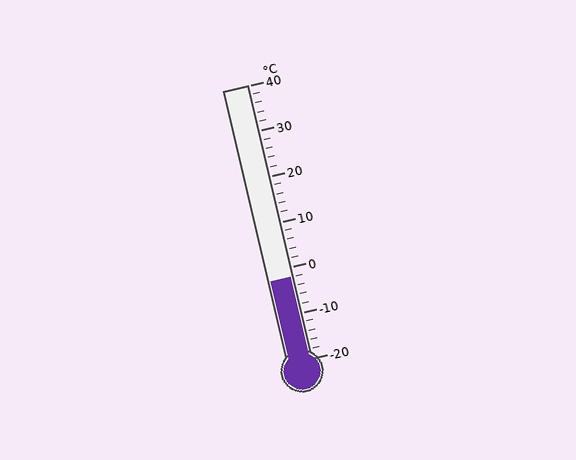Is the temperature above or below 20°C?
The temperature is below 20°C.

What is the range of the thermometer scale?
The thermometer scale ranges from -20°C to 40°C.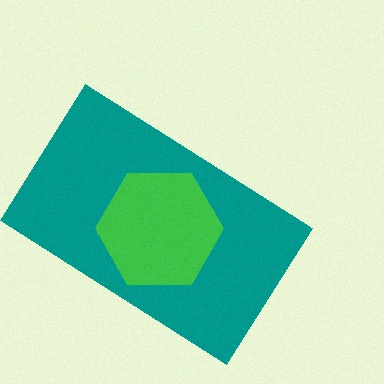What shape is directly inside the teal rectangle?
The green hexagon.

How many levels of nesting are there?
2.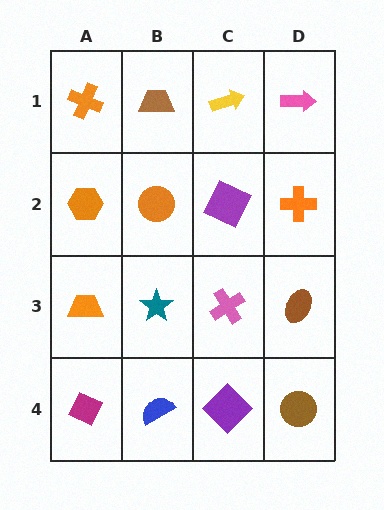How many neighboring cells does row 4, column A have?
2.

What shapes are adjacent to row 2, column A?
An orange cross (row 1, column A), an orange trapezoid (row 3, column A), an orange circle (row 2, column B).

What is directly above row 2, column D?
A pink arrow.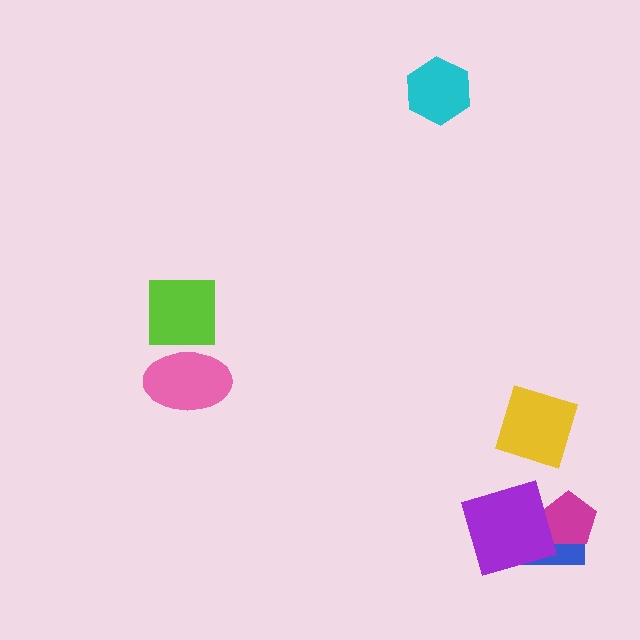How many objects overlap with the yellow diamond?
0 objects overlap with the yellow diamond.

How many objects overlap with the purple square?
2 objects overlap with the purple square.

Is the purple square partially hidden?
No, no other shape covers it.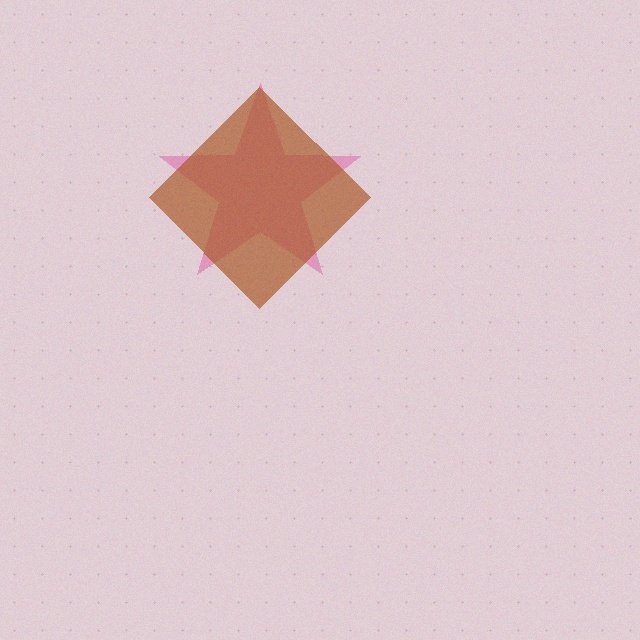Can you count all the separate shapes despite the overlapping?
Yes, there are 2 separate shapes.